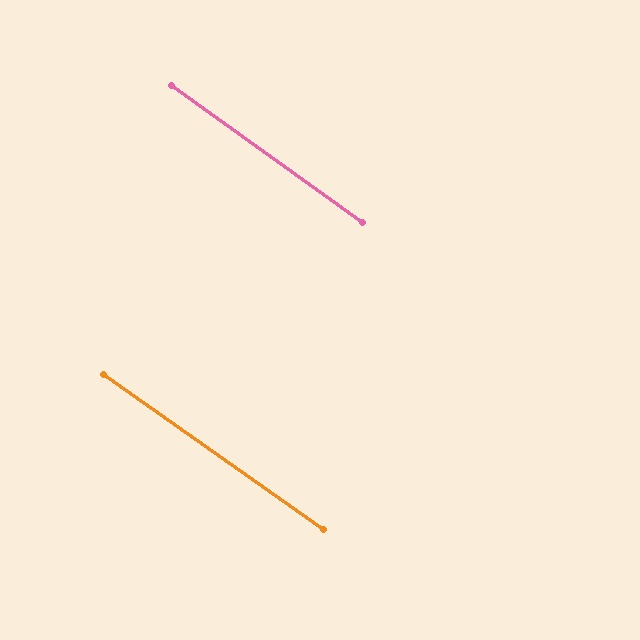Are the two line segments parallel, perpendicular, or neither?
Parallel — their directions differ by only 0.5°.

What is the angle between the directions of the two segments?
Approximately 1 degree.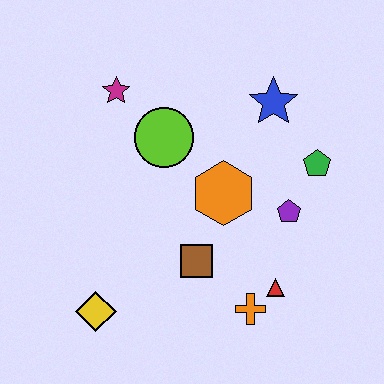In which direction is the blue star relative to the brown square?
The blue star is above the brown square.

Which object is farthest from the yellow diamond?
The blue star is farthest from the yellow diamond.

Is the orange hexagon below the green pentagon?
Yes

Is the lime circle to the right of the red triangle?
No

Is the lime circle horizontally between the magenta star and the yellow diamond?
No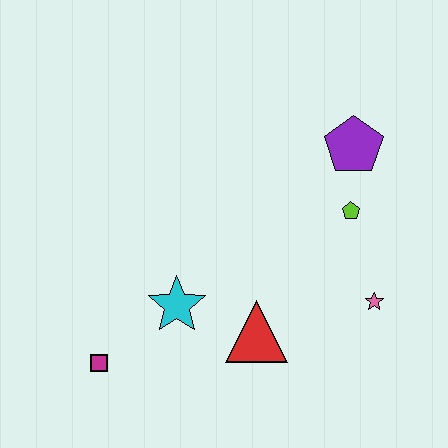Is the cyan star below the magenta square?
No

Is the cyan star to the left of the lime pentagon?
Yes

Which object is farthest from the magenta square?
The purple pentagon is farthest from the magenta square.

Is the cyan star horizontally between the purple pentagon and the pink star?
No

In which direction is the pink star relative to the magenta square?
The pink star is to the right of the magenta square.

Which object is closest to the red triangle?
The cyan star is closest to the red triangle.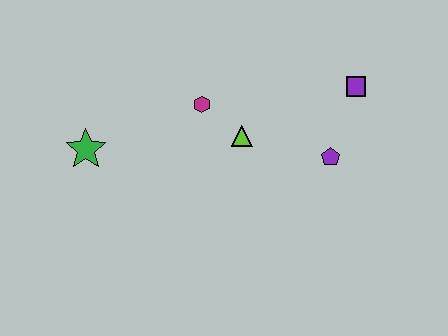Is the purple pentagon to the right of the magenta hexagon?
Yes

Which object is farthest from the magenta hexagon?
The purple square is farthest from the magenta hexagon.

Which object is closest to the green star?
The magenta hexagon is closest to the green star.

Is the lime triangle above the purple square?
No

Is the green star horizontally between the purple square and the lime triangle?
No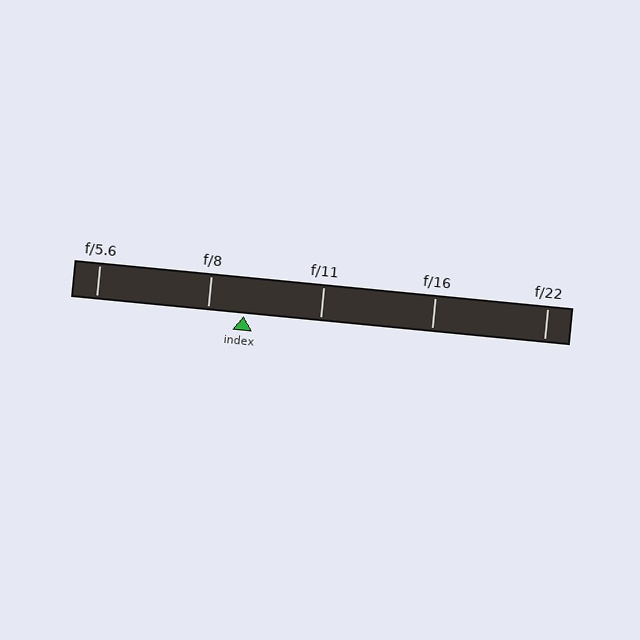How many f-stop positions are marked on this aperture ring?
There are 5 f-stop positions marked.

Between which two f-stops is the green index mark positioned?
The index mark is between f/8 and f/11.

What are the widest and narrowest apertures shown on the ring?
The widest aperture shown is f/5.6 and the narrowest is f/22.